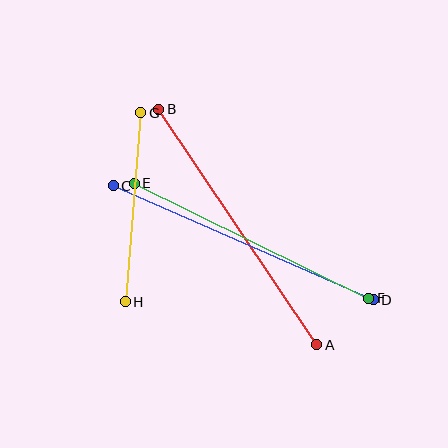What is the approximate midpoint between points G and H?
The midpoint is at approximately (133, 207) pixels.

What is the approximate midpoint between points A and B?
The midpoint is at approximately (238, 227) pixels.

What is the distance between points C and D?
The distance is approximately 284 pixels.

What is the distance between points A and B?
The distance is approximately 283 pixels.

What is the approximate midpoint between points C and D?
The midpoint is at approximately (243, 243) pixels.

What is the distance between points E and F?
The distance is approximately 261 pixels.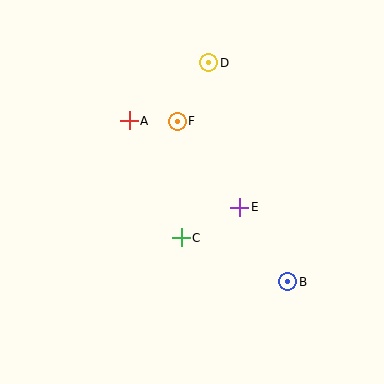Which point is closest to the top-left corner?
Point A is closest to the top-left corner.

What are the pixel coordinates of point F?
Point F is at (177, 121).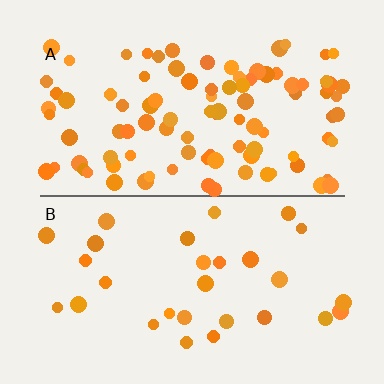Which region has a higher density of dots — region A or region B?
A (the top).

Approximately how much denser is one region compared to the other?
Approximately 3.2× — region A over region B.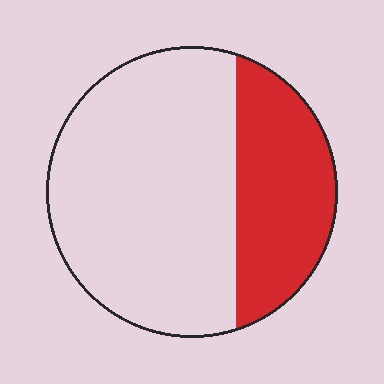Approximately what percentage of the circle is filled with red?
Approximately 30%.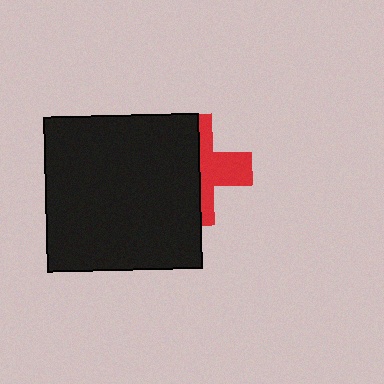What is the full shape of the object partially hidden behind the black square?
The partially hidden object is a red cross.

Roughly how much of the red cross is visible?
A small part of it is visible (roughly 41%).